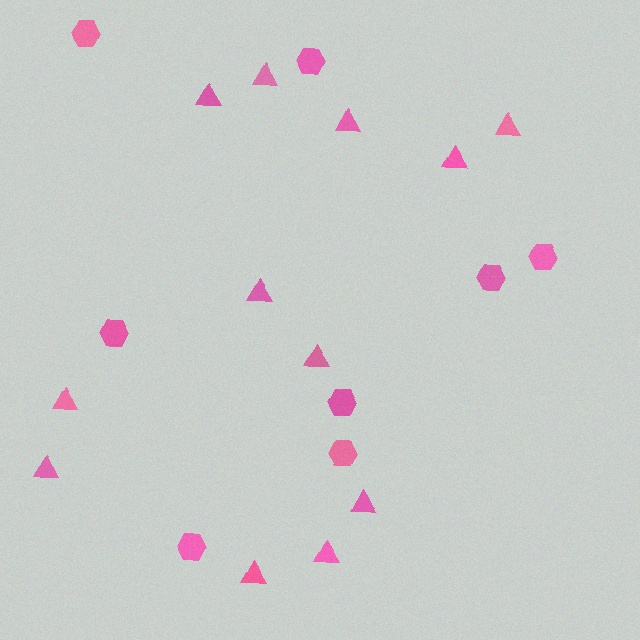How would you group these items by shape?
There are 2 groups: one group of hexagons (8) and one group of triangles (12).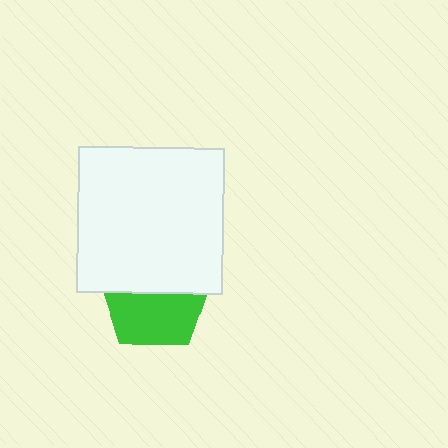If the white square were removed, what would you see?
You would see the complete green pentagon.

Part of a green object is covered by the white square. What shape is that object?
It is a pentagon.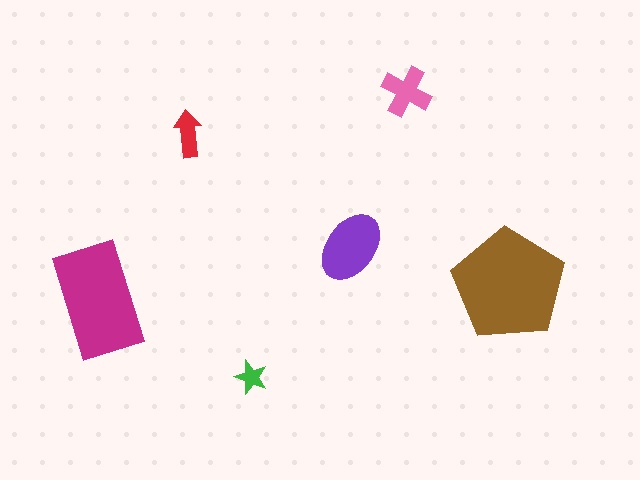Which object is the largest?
The brown pentagon.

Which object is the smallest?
The green star.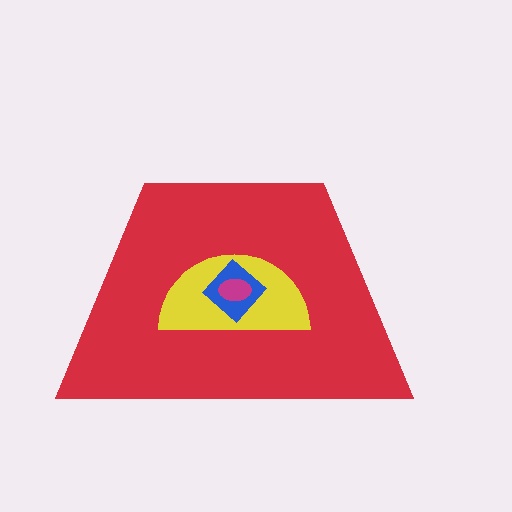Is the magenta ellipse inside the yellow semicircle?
Yes.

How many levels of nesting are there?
4.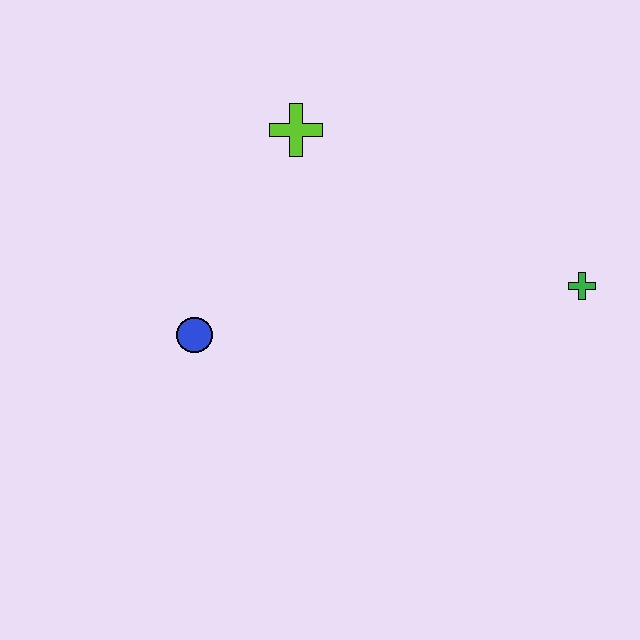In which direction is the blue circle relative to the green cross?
The blue circle is to the left of the green cross.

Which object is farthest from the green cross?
The blue circle is farthest from the green cross.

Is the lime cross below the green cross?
No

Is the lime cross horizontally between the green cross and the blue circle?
Yes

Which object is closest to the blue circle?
The lime cross is closest to the blue circle.